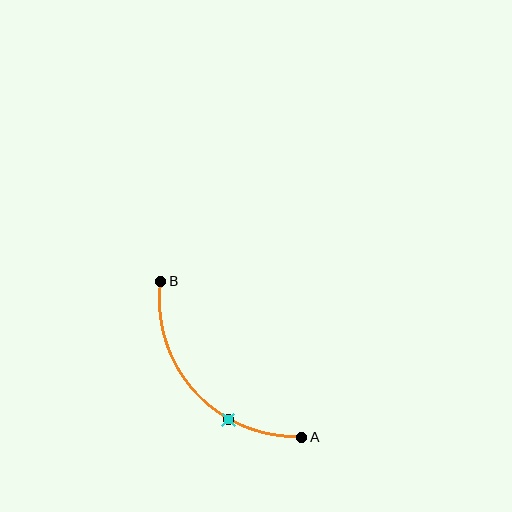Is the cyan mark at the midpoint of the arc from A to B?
No. The cyan mark lies on the arc but is closer to endpoint A. The arc midpoint would be at the point on the curve equidistant along the arc from both A and B.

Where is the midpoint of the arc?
The arc midpoint is the point on the curve farthest from the straight line joining A and B. It sits below and to the left of that line.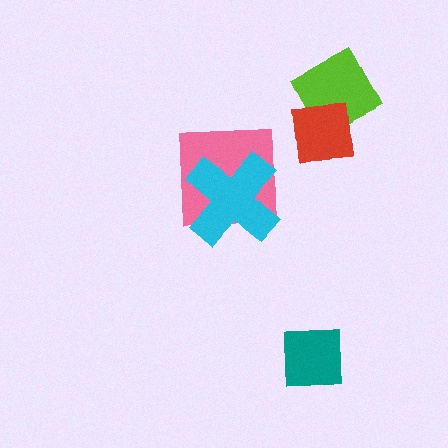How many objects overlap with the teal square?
0 objects overlap with the teal square.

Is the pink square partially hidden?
Yes, it is partially covered by another shape.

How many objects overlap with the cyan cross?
1 object overlaps with the cyan cross.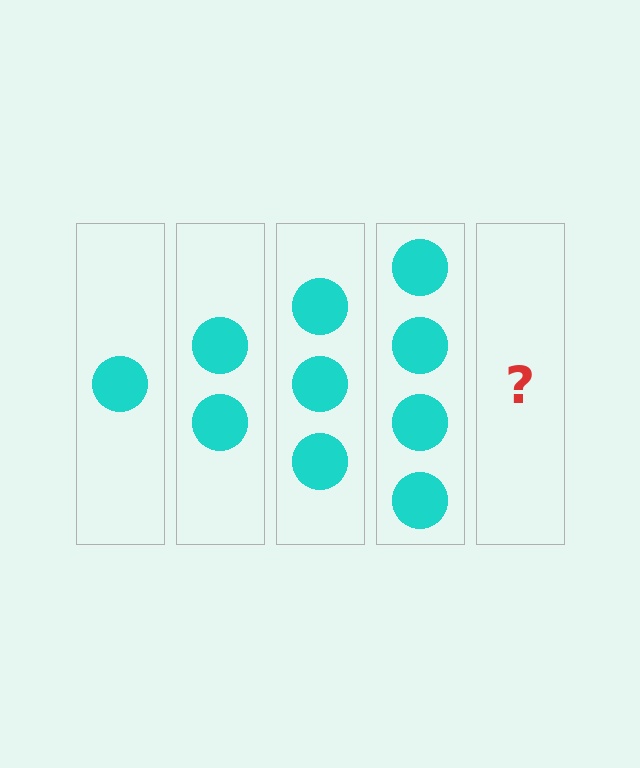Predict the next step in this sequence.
The next step is 5 circles.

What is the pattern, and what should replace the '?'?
The pattern is that each step adds one more circle. The '?' should be 5 circles.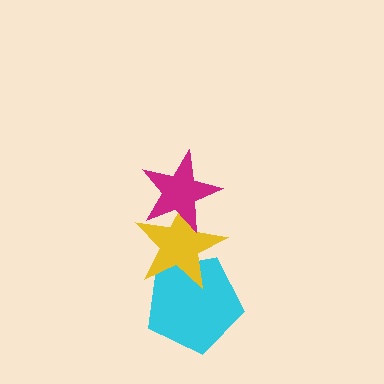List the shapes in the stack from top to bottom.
From top to bottom: the magenta star, the yellow star, the cyan pentagon.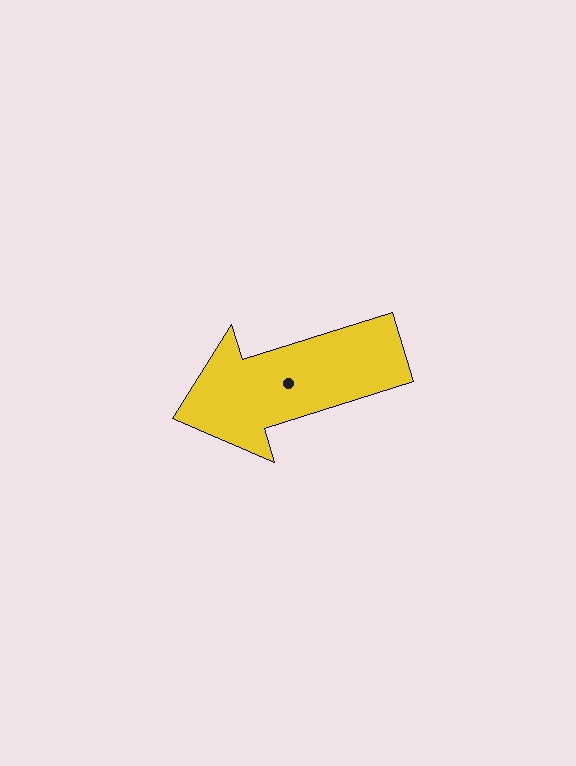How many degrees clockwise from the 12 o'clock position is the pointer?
Approximately 253 degrees.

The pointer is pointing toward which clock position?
Roughly 8 o'clock.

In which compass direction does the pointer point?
West.